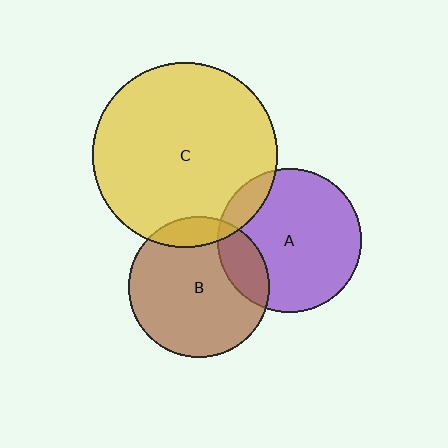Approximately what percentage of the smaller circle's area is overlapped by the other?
Approximately 15%.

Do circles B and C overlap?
Yes.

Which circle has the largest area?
Circle C (yellow).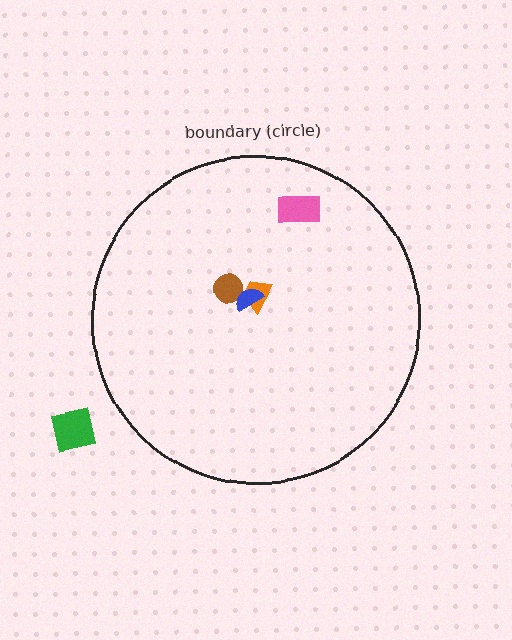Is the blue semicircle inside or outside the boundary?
Inside.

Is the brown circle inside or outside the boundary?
Inside.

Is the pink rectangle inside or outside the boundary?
Inside.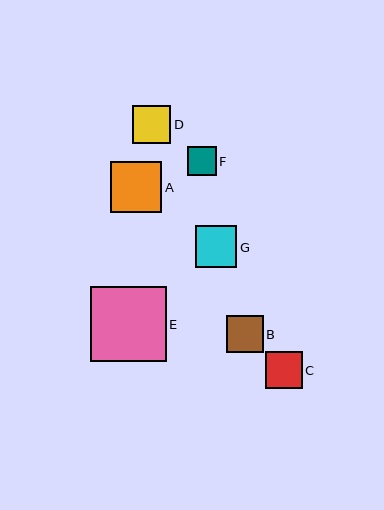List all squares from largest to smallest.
From largest to smallest: E, A, G, D, B, C, F.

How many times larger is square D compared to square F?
Square D is approximately 1.3 times the size of square F.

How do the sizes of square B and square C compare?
Square B and square C are approximately the same size.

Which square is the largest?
Square E is the largest with a size of approximately 76 pixels.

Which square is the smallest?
Square F is the smallest with a size of approximately 29 pixels.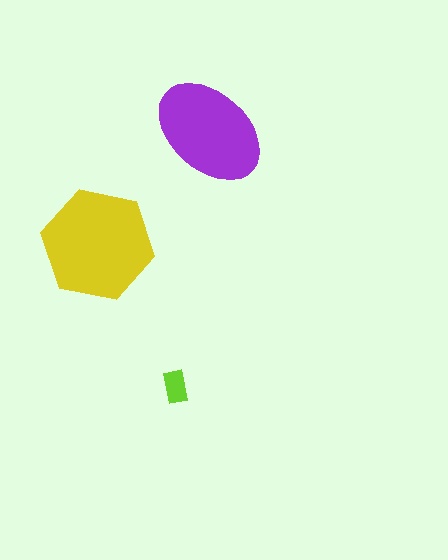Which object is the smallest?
The lime rectangle.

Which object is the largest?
The yellow hexagon.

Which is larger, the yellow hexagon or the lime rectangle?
The yellow hexagon.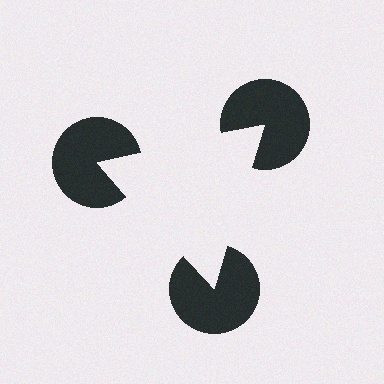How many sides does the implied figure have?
3 sides.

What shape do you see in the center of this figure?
An illusory triangle — its edges are inferred from the aligned wedge cuts in the pac-man discs, not physically drawn.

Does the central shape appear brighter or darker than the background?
It typically appears slightly brighter than the background, even though no actual brightness change is drawn.